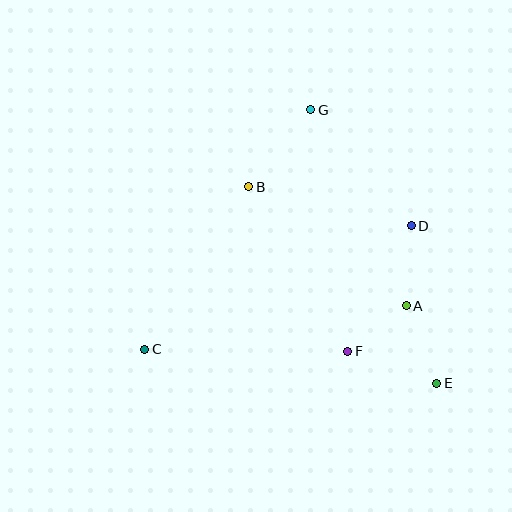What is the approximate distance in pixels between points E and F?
The distance between E and F is approximately 94 pixels.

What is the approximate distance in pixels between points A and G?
The distance between A and G is approximately 218 pixels.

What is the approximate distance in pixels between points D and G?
The distance between D and G is approximately 153 pixels.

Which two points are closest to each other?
Points A and F are closest to each other.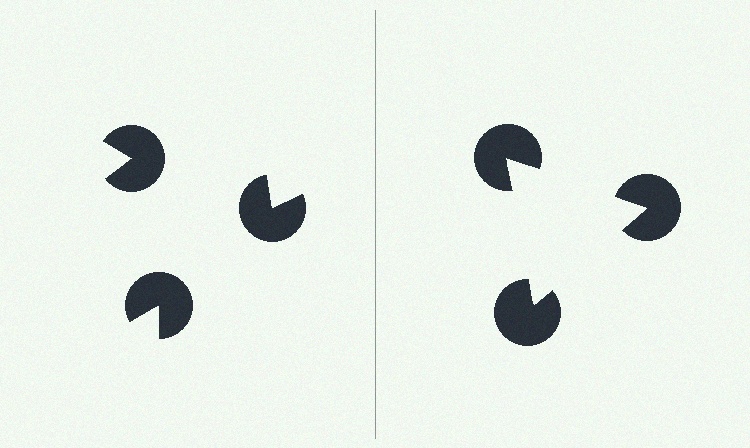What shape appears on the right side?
An illusory triangle.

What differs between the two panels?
The pac-man discs are positioned identically on both sides; only the wedge orientations differ. On the right they align to a triangle; on the left they are misaligned.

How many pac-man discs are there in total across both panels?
6 — 3 on each side.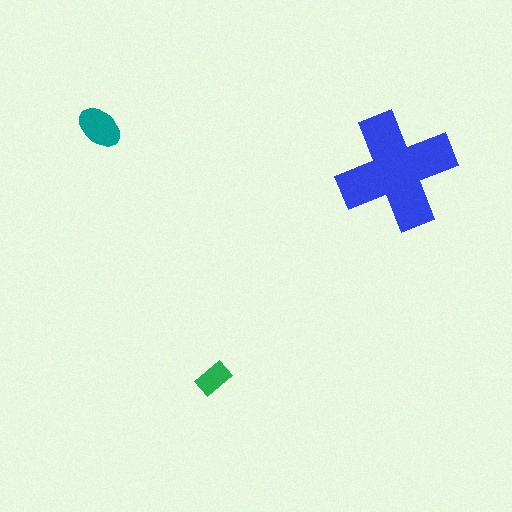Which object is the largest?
The blue cross.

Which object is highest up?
The teal ellipse is topmost.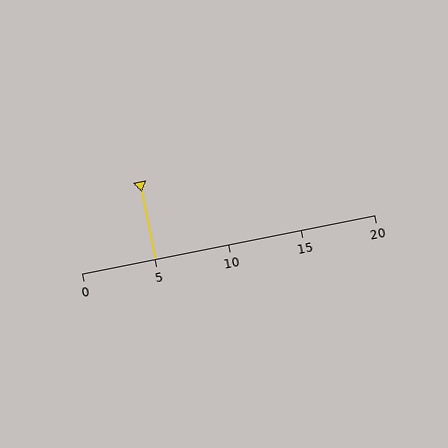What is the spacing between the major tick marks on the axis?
The major ticks are spaced 5 apart.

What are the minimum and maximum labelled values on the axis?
The axis runs from 0 to 20.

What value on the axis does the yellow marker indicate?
The marker indicates approximately 5.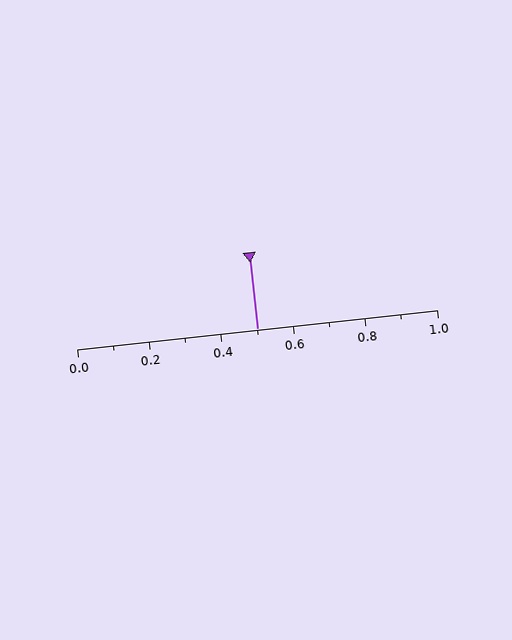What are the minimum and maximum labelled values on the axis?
The axis runs from 0.0 to 1.0.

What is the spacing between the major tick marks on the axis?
The major ticks are spaced 0.2 apart.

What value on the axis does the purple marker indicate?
The marker indicates approximately 0.5.